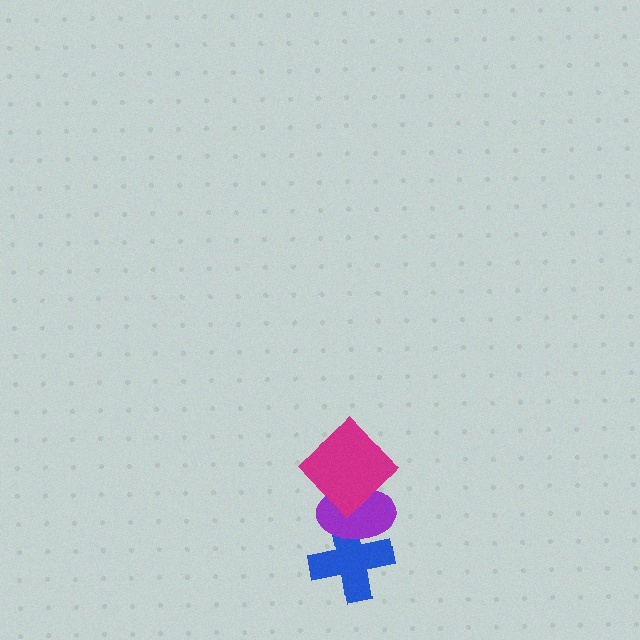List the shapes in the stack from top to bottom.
From top to bottom: the magenta diamond, the purple ellipse, the blue cross.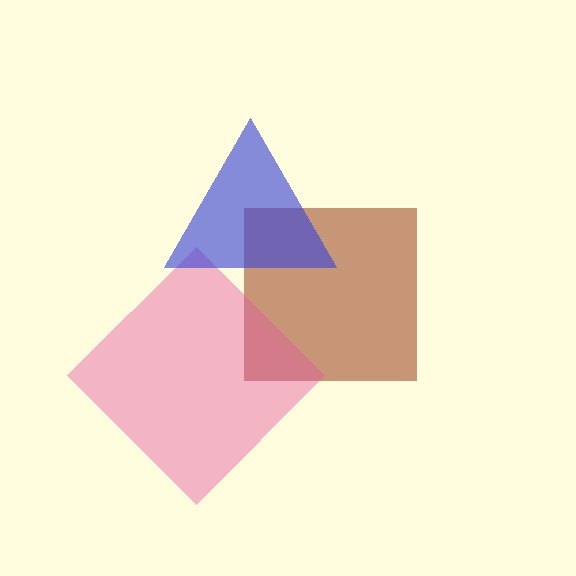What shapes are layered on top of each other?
The layered shapes are: a brown square, a pink diamond, a blue triangle.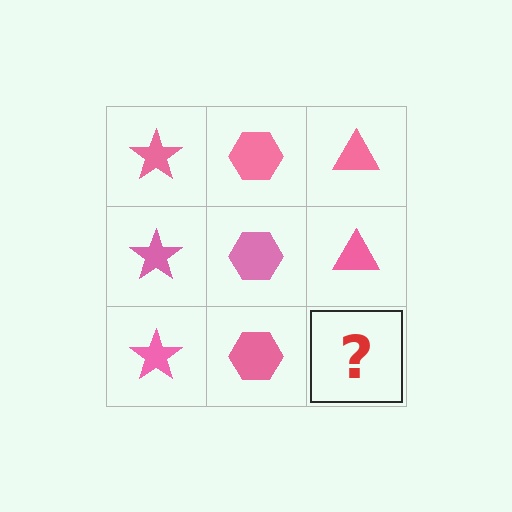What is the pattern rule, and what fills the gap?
The rule is that each column has a consistent shape. The gap should be filled with a pink triangle.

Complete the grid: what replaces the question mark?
The question mark should be replaced with a pink triangle.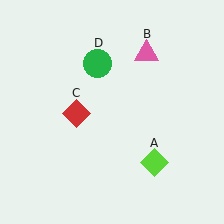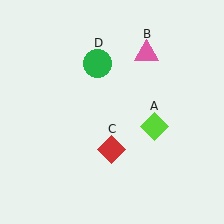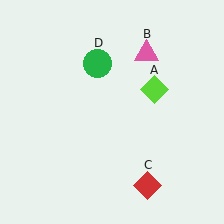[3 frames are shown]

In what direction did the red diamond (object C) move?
The red diamond (object C) moved down and to the right.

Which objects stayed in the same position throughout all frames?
Pink triangle (object B) and green circle (object D) remained stationary.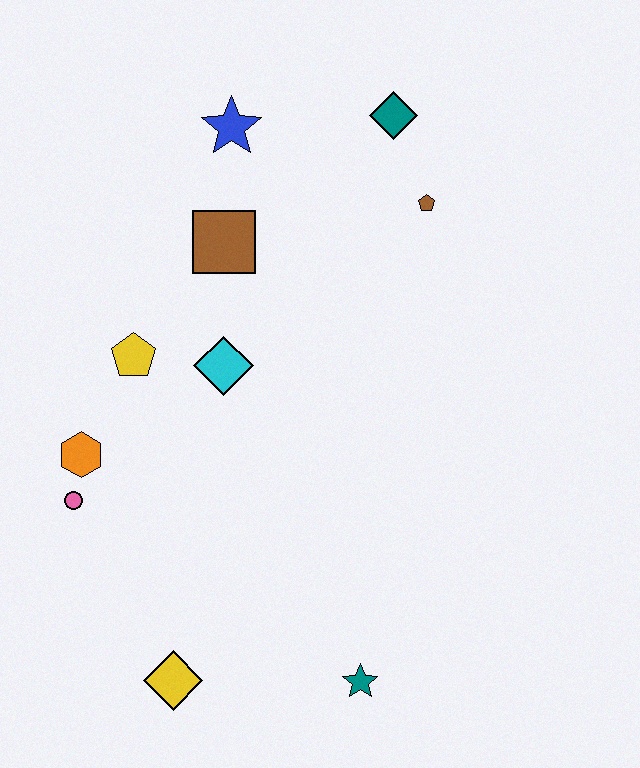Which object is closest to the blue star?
The brown square is closest to the blue star.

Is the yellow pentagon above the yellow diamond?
Yes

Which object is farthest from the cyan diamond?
The teal star is farthest from the cyan diamond.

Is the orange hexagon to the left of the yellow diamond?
Yes